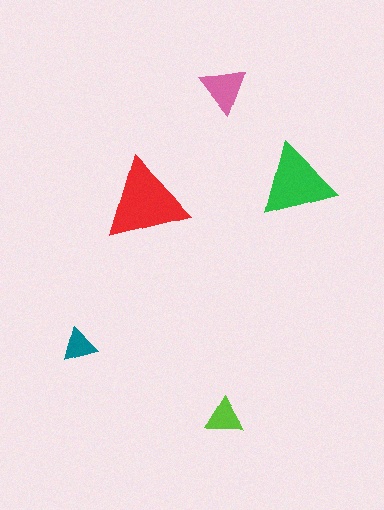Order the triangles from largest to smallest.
the red one, the green one, the pink one, the lime one, the teal one.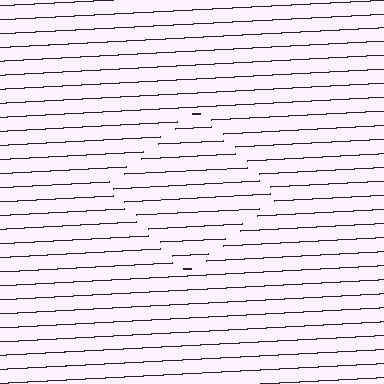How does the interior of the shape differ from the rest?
The interior of the shape contains the same grating, shifted by half a period — the contour is defined by the phase discontinuity where line-ends from the inner and outer gratings abut.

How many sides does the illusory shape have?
4 sides — the line-ends trace a square.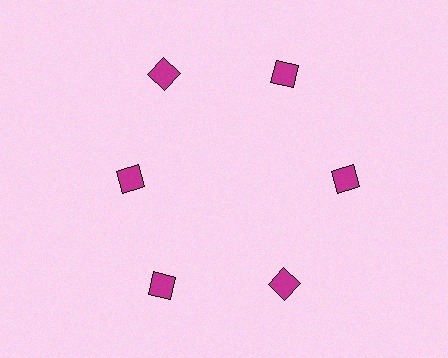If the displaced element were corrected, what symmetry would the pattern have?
It would have 6-fold rotational symmetry — the pattern would map onto itself every 60 degrees.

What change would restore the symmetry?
The symmetry would be restored by moving it outward, back onto the ring so that all 6 squares sit at equal angles and equal distance from the center.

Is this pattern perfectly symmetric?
No. The 6 magenta squares are arranged in a ring, but one element near the 9 o'clock position is pulled inward toward the center, breaking the 6-fold rotational symmetry.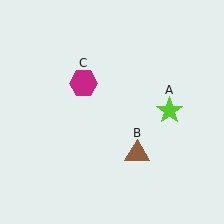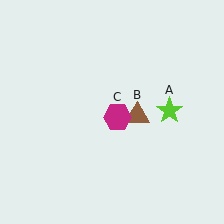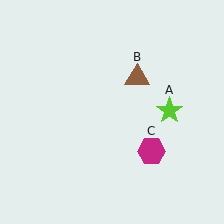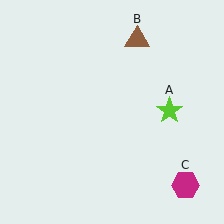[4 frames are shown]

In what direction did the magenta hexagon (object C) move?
The magenta hexagon (object C) moved down and to the right.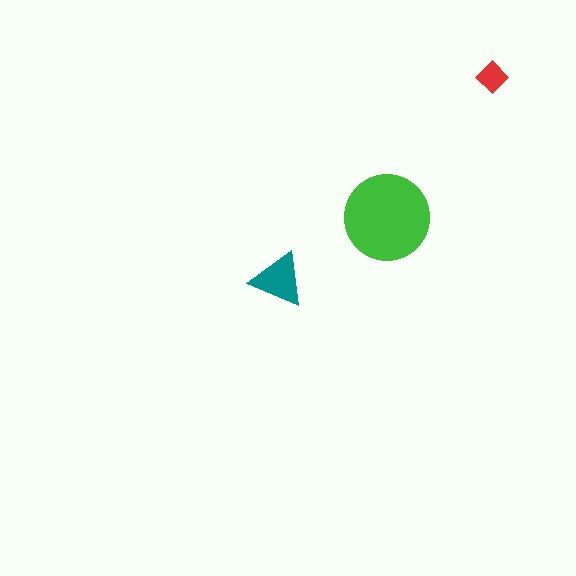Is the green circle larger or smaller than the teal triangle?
Larger.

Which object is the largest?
The green circle.